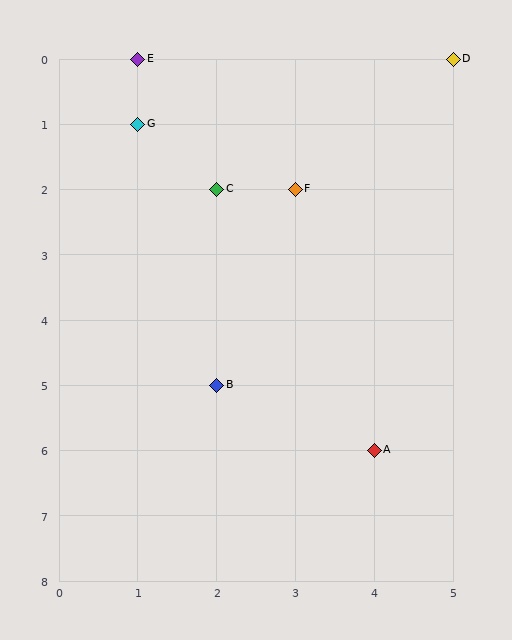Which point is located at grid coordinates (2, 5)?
Point B is at (2, 5).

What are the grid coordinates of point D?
Point D is at grid coordinates (5, 0).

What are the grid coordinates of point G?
Point G is at grid coordinates (1, 1).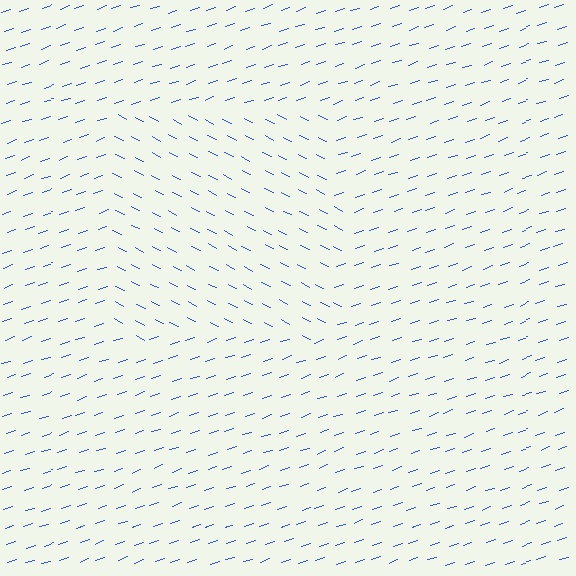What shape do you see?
I see a rectangle.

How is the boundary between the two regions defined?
The boundary is defined purely by a change in line orientation (approximately 45 degrees difference). All lines are the same color and thickness.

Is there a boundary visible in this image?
Yes, there is a texture boundary formed by a change in line orientation.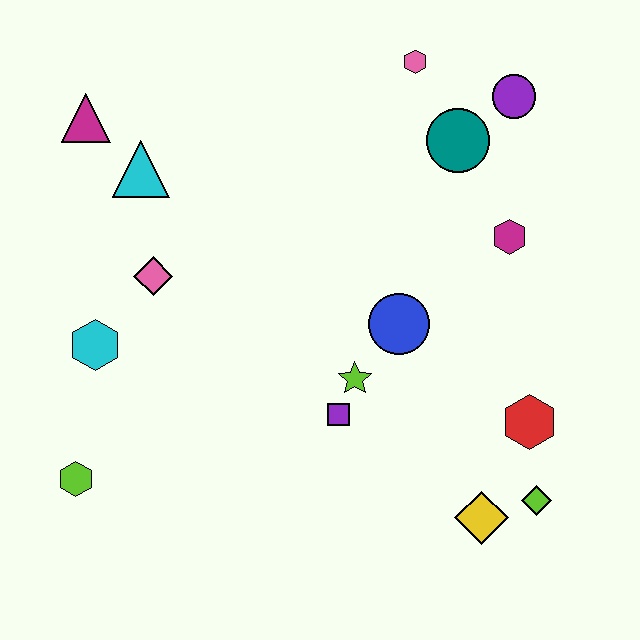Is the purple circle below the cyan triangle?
No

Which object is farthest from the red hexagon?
The magenta triangle is farthest from the red hexagon.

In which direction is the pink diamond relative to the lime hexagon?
The pink diamond is above the lime hexagon.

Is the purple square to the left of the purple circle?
Yes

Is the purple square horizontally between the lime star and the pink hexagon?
No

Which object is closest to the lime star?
The purple square is closest to the lime star.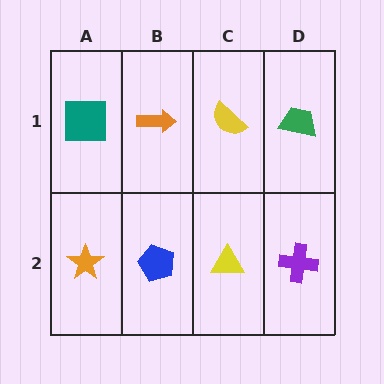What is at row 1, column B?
An orange arrow.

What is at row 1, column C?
A yellow semicircle.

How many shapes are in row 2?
4 shapes.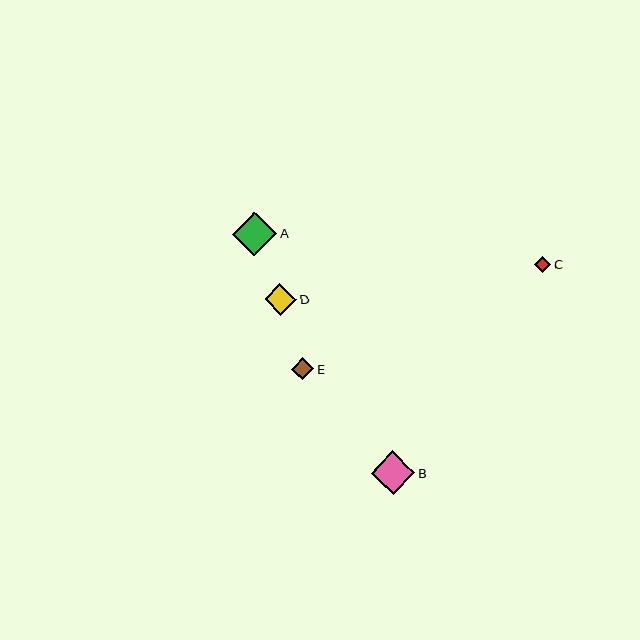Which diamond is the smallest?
Diamond C is the smallest with a size of approximately 16 pixels.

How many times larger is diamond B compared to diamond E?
Diamond B is approximately 2.0 times the size of diamond E.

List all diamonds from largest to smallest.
From largest to smallest: A, B, D, E, C.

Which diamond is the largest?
Diamond A is the largest with a size of approximately 44 pixels.